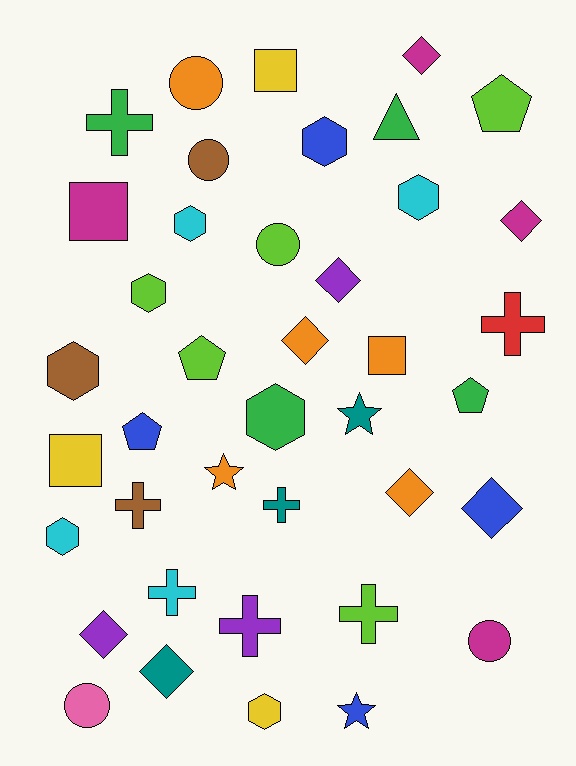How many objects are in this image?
There are 40 objects.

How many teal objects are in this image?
There are 3 teal objects.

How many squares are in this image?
There are 4 squares.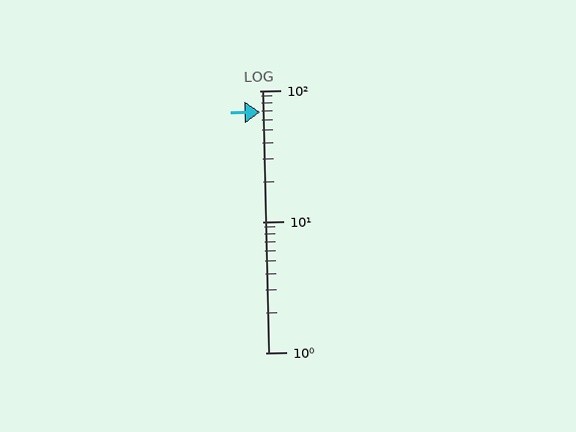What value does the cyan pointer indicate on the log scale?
The pointer indicates approximately 68.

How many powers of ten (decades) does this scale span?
The scale spans 2 decades, from 1 to 100.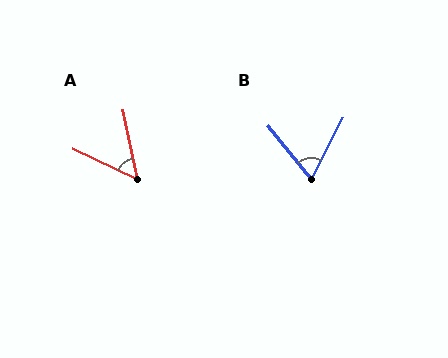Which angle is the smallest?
A, at approximately 53 degrees.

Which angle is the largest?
B, at approximately 67 degrees.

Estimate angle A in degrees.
Approximately 53 degrees.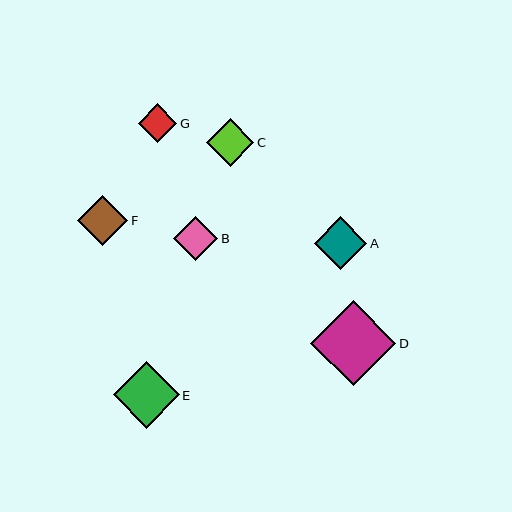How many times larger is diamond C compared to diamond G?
Diamond C is approximately 1.2 times the size of diamond G.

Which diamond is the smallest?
Diamond G is the smallest with a size of approximately 39 pixels.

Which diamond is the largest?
Diamond D is the largest with a size of approximately 85 pixels.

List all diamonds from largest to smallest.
From largest to smallest: D, E, A, F, C, B, G.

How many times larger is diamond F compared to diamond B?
Diamond F is approximately 1.1 times the size of diamond B.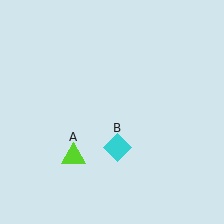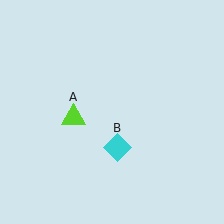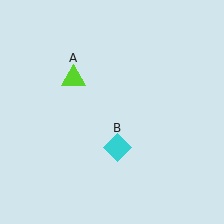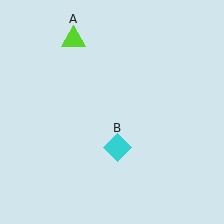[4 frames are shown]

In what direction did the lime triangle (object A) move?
The lime triangle (object A) moved up.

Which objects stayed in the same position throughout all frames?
Cyan diamond (object B) remained stationary.